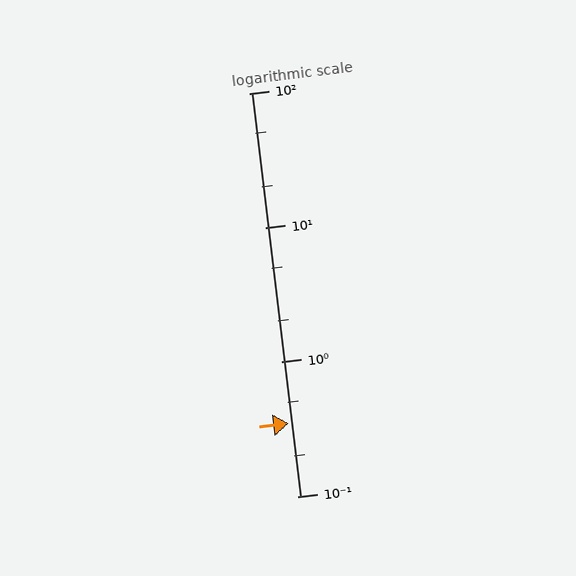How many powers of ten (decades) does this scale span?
The scale spans 3 decades, from 0.1 to 100.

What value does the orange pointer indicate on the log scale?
The pointer indicates approximately 0.35.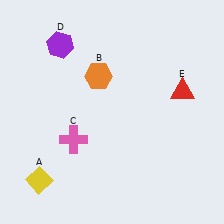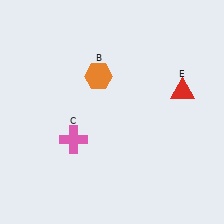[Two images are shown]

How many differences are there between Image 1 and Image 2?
There are 2 differences between the two images.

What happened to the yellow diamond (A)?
The yellow diamond (A) was removed in Image 2. It was in the bottom-left area of Image 1.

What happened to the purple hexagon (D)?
The purple hexagon (D) was removed in Image 2. It was in the top-left area of Image 1.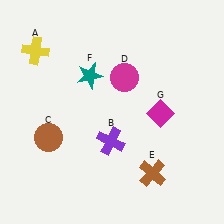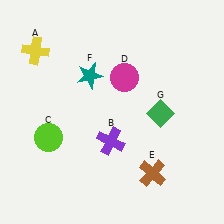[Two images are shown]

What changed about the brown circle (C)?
In Image 1, C is brown. In Image 2, it changed to lime.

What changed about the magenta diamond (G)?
In Image 1, G is magenta. In Image 2, it changed to green.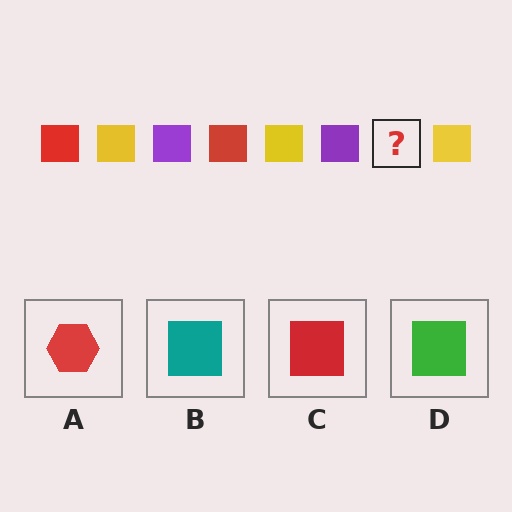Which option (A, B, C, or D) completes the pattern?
C.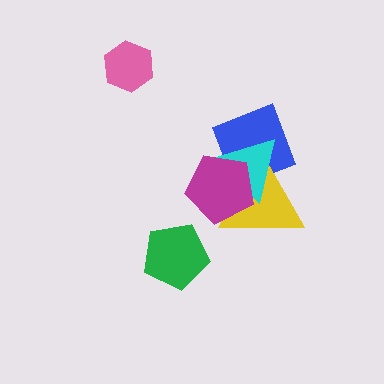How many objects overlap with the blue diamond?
3 objects overlap with the blue diamond.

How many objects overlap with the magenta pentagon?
3 objects overlap with the magenta pentagon.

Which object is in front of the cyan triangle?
The magenta pentagon is in front of the cyan triangle.